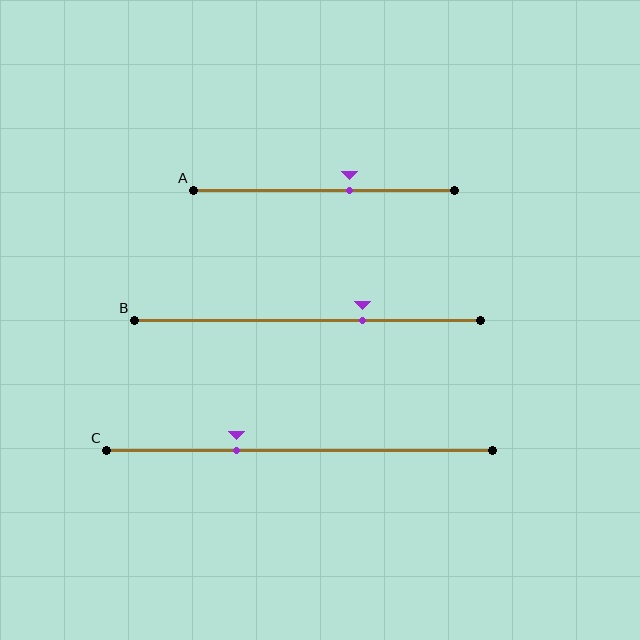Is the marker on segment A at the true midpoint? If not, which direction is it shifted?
No, the marker on segment A is shifted to the right by about 10% of the segment length.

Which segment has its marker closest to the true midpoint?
Segment A has its marker closest to the true midpoint.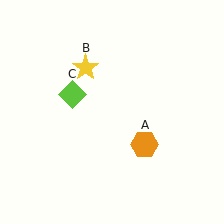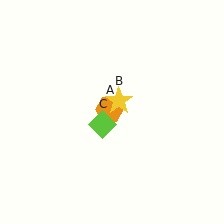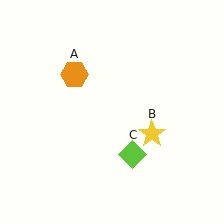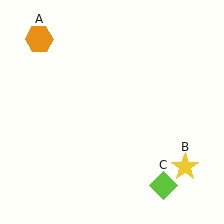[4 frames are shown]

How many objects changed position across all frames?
3 objects changed position: orange hexagon (object A), yellow star (object B), lime diamond (object C).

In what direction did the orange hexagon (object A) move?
The orange hexagon (object A) moved up and to the left.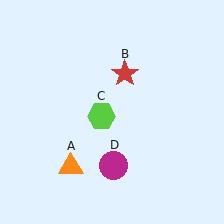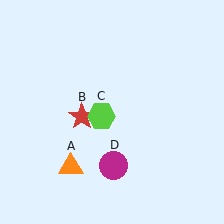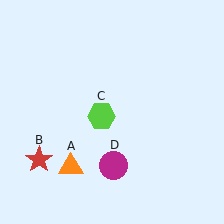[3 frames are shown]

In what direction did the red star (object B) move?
The red star (object B) moved down and to the left.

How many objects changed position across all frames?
1 object changed position: red star (object B).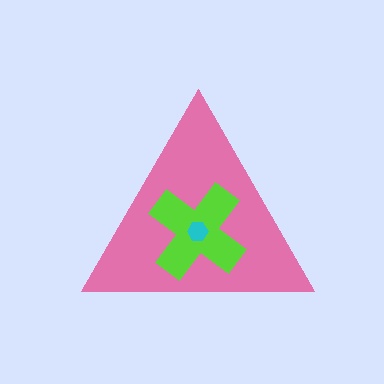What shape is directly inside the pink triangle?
The lime cross.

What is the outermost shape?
The pink triangle.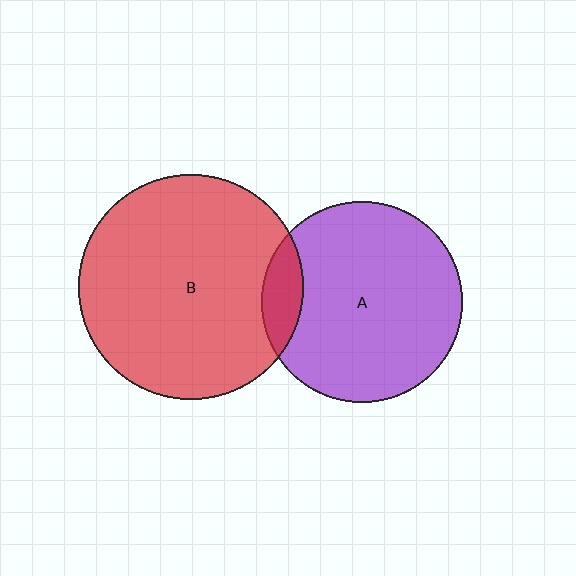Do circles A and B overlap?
Yes.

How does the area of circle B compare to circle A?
Approximately 1.3 times.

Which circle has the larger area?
Circle B (red).